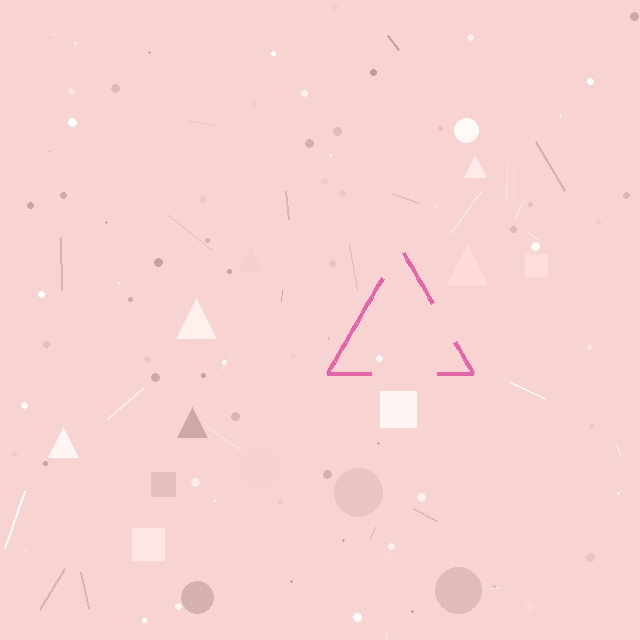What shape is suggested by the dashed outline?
The dashed outline suggests a triangle.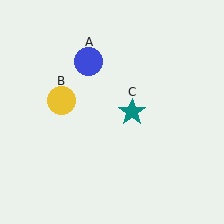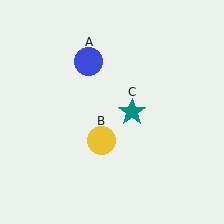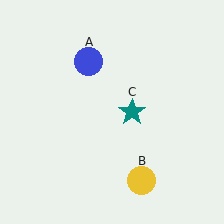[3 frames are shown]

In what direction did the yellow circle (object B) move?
The yellow circle (object B) moved down and to the right.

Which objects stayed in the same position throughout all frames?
Blue circle (object A) and teal star (object C) remained stationary.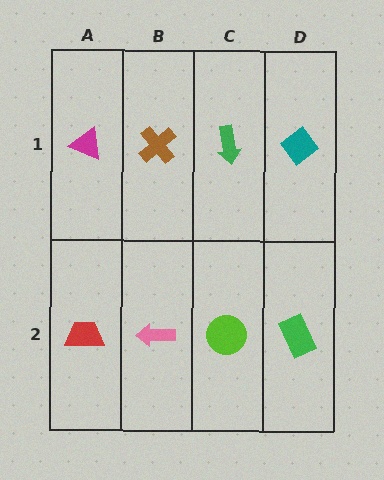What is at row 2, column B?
A pink arrow.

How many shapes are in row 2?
4 shapes.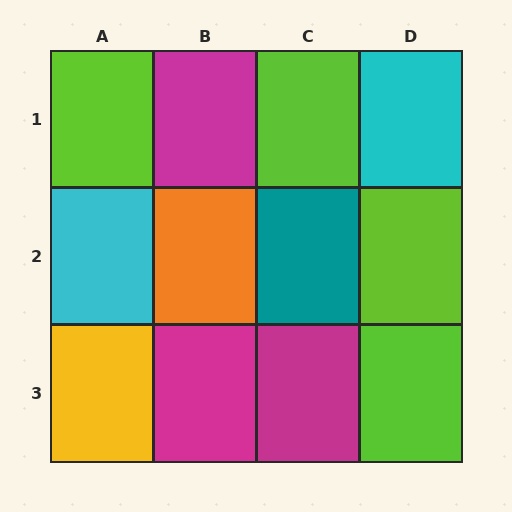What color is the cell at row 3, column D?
Lime.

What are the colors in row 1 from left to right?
Lime, magenta, lime, cyan.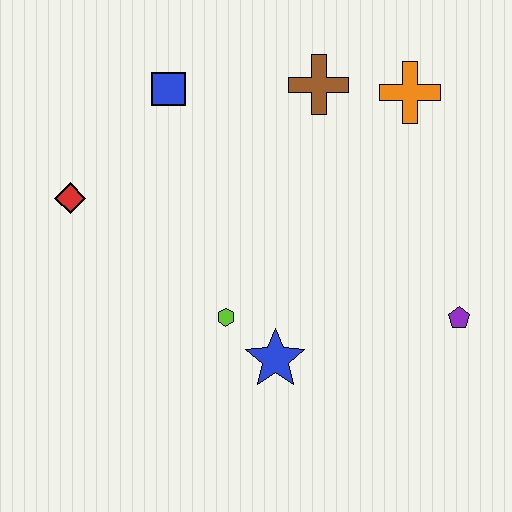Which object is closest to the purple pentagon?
The blue star is closest to the purple pentagon.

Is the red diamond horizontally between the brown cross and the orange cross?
No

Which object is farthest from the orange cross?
The red diamond is farthest from the orange cross.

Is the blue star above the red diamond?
No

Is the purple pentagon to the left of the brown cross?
No